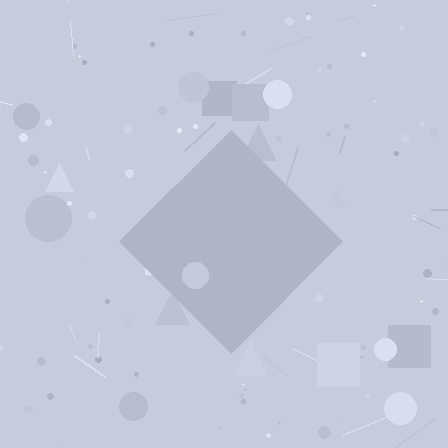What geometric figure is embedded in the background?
A diamond is embedded in the background.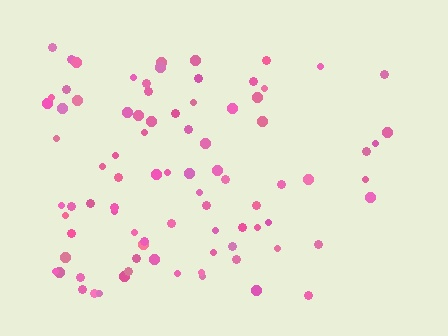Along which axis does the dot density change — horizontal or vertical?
Horizontal.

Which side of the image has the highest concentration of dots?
The left.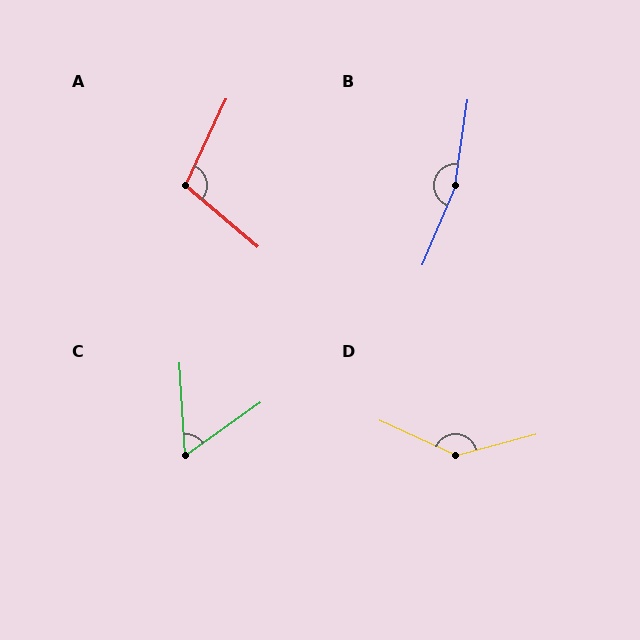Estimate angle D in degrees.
Approximately 140 degrees.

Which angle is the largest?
B, at approximately 166 degrees.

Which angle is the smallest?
C, at approximately 58 degrees.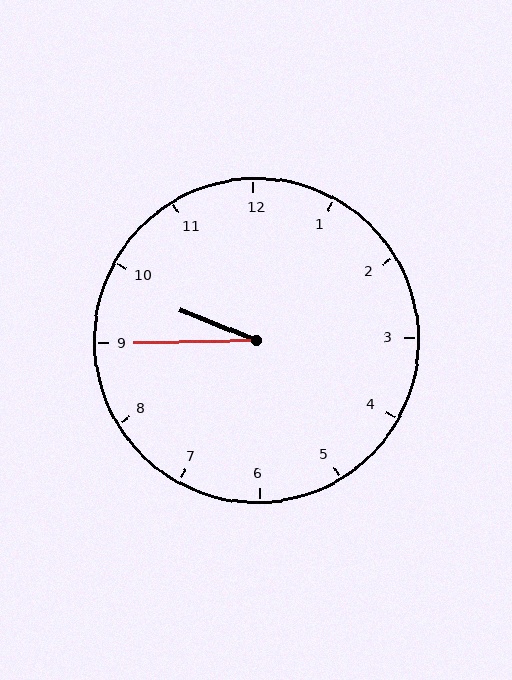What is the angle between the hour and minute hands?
Approximately 22 degrees.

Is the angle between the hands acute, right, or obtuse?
It is acute.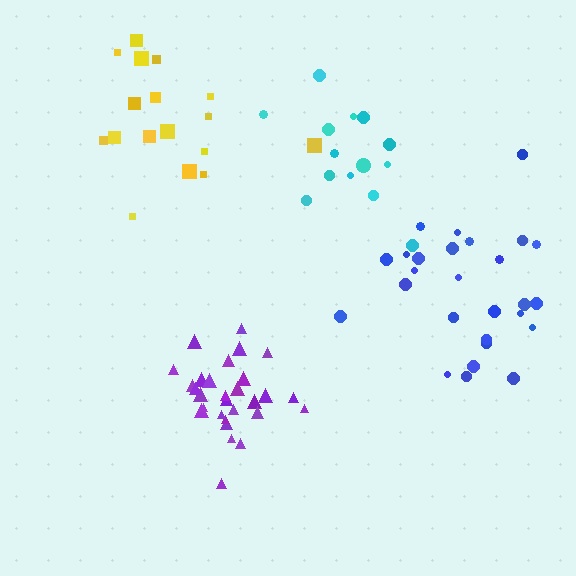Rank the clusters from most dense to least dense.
purple, blue, cyan, yellow.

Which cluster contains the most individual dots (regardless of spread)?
Purple (29).